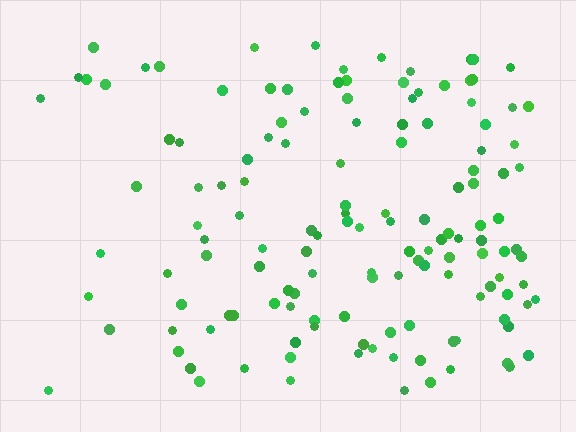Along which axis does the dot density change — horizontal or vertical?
Horizontal.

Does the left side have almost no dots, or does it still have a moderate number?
Still a moderate number, just noticeably fewer than the right.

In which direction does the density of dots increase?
From left to right, with the right side densest.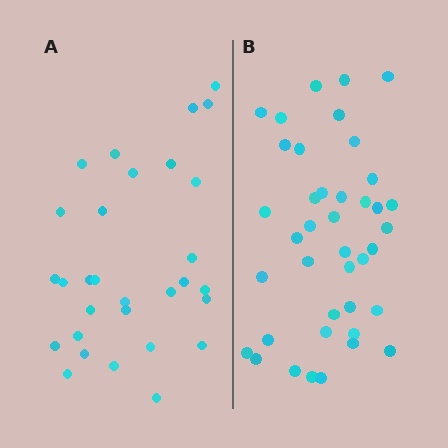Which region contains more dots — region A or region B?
Region B (the right region) has more dots.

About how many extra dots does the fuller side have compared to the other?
Region B has roughly 10 or so more dots than region A.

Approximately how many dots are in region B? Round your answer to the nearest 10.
About 40 dots.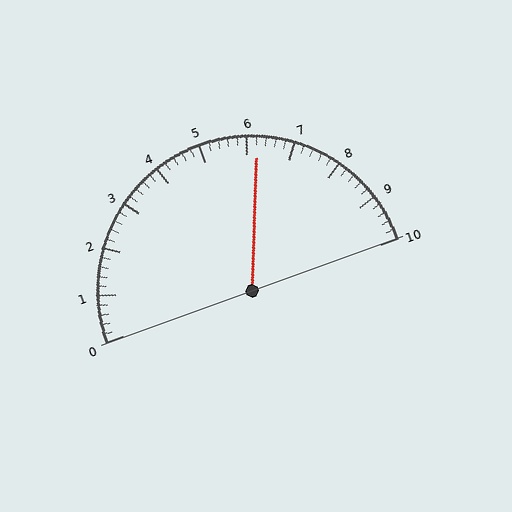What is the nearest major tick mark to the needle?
The nearest major tick mark is 6.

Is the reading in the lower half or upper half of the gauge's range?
The reading is in the upper half of the range (0 to 10).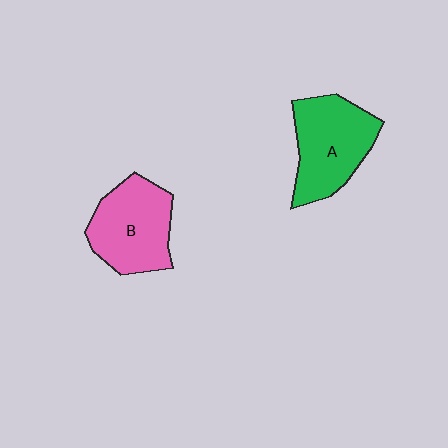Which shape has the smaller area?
Shape B (pink).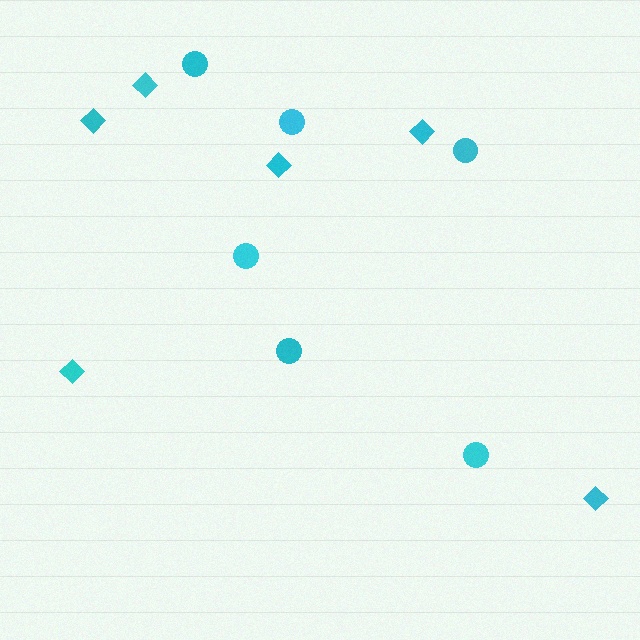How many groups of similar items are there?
There are 2 groups: one group of diamonds (6) and one group of circles (6).